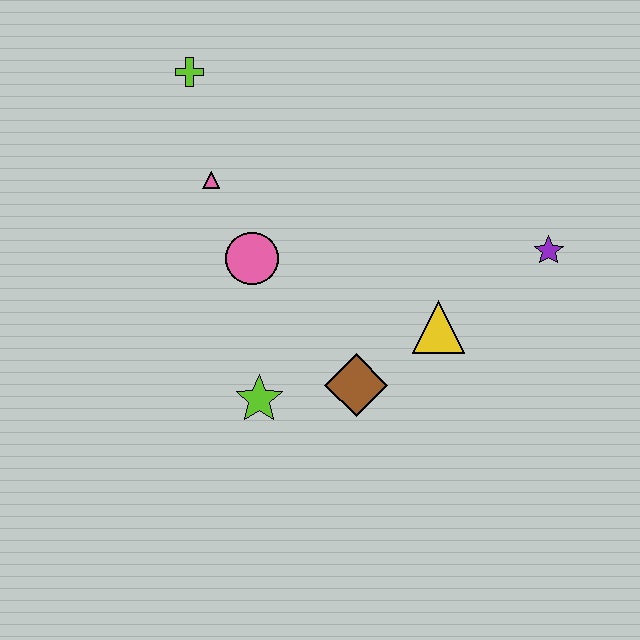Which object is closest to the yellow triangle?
The brown diamond is closest to the yellow triangle.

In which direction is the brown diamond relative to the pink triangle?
The brown diamond is below the pink triangle.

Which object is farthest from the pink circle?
The purple star is farthest from the pink circle.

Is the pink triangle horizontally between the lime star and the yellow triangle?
No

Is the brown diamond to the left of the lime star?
No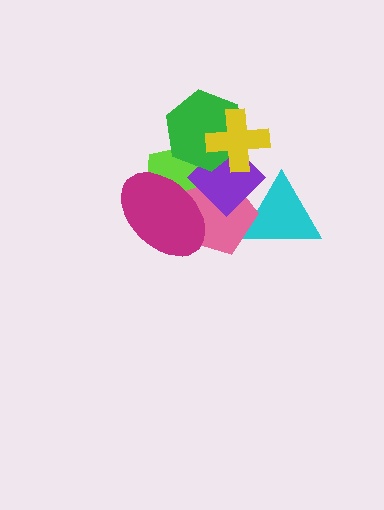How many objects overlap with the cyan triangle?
2 objects overlap with the cyan triangle.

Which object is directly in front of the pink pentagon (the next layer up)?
The purple diamond is directly in front of the pink pentagon.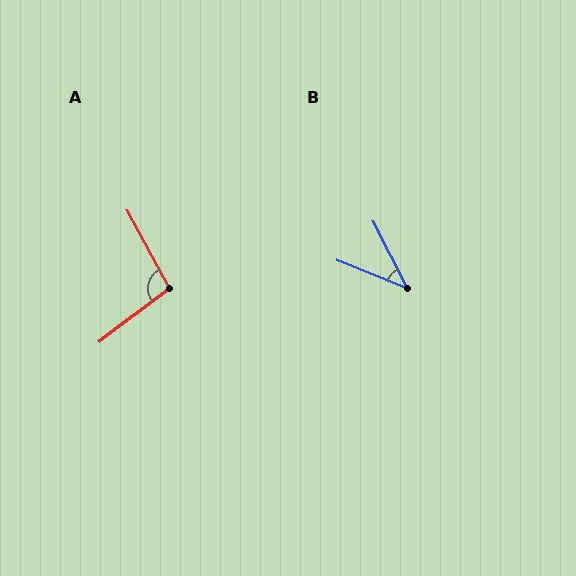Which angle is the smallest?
B, at approximately 41 degrees.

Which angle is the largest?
A, at approximately 99 degrees.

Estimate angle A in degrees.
Approximately 99 degrees.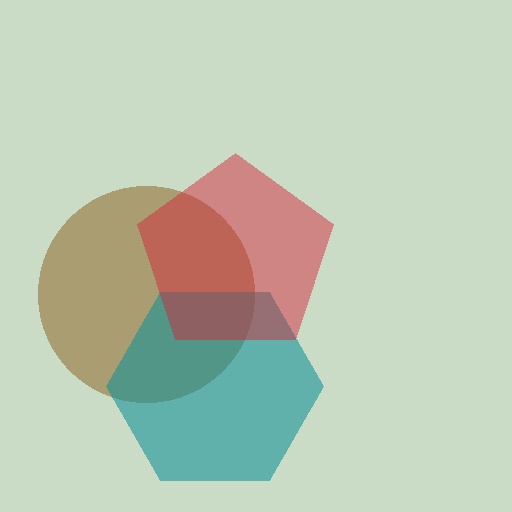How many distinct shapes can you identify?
There are 3 distinct shapes: a brown circle, a teal hexagon, a red pentagon.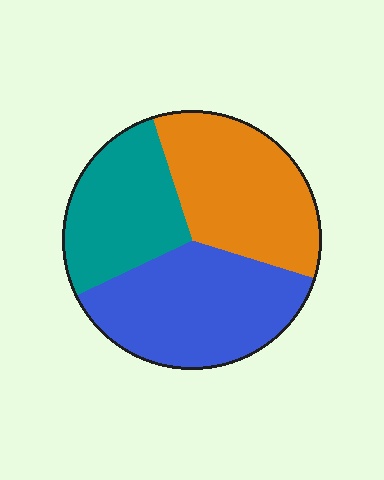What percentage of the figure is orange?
Orange takes up about one third (1/3) of the figure.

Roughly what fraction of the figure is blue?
Blue takes up about three eighths (3/8) of the figure.